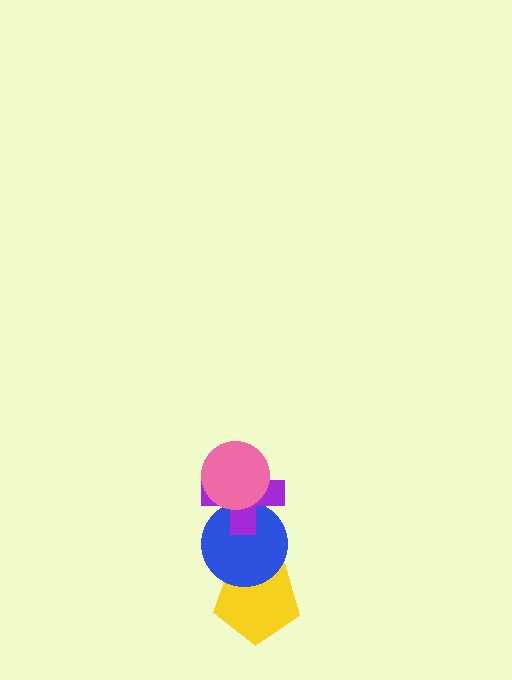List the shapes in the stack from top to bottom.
From top to bottom: the pink circle, the purple cross, the blue circle, the yellow pentagon.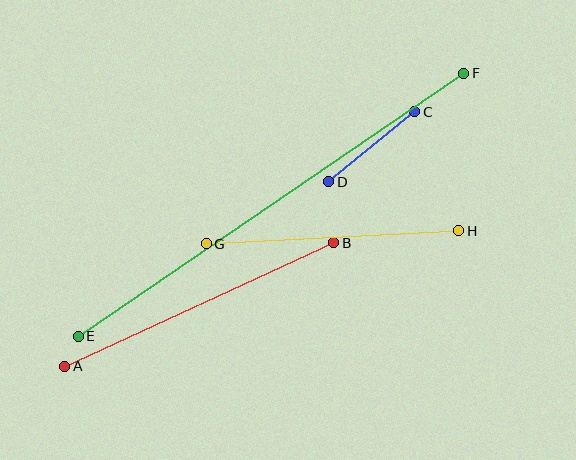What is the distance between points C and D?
The distance is approximately 111 pixels.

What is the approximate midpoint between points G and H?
The midpoint is at approximately (332, 237) pixels.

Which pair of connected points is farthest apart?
Points E and F are farthest apart.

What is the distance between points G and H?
The distance is approximately 253 pixels.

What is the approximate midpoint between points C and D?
The midpoint is at approximately (372, 147) pixels.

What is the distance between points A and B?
The distance is approximately 296 pixels.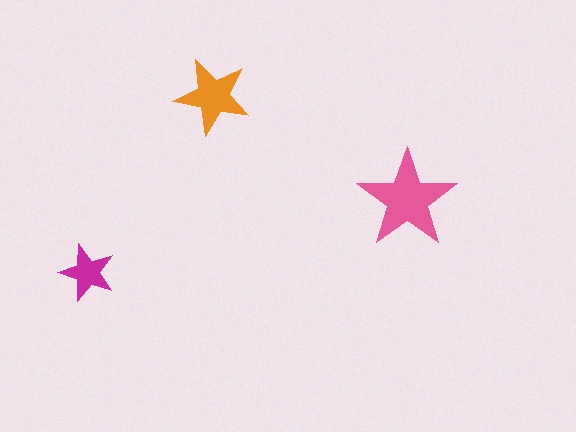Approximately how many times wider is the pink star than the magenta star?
About 2 times wider.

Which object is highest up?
The orange star is topmost.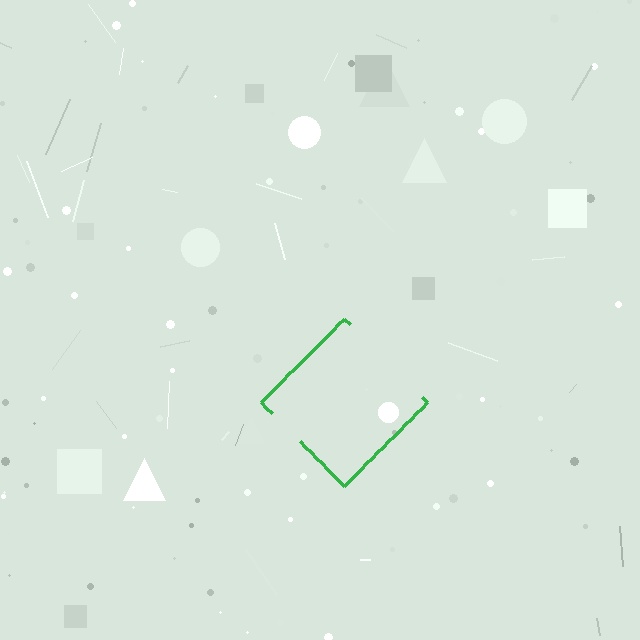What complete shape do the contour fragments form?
The contour fragments form a diamond.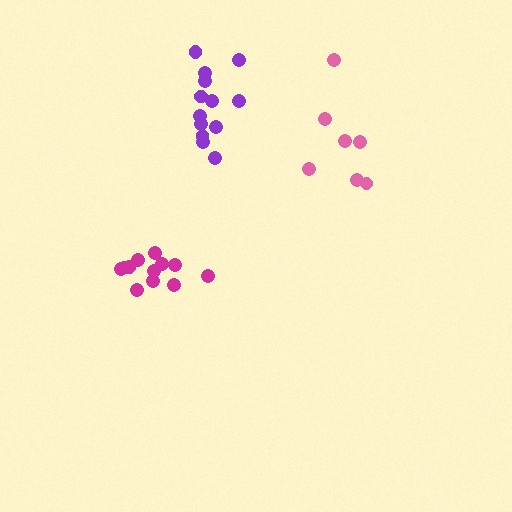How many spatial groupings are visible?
There are 3 spatial groupings.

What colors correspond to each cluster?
The clusters are colored: magenta, purple, pink.